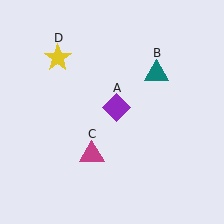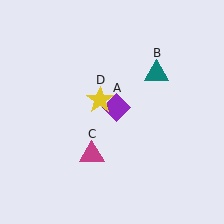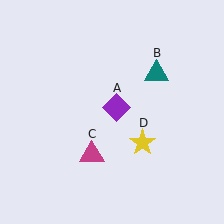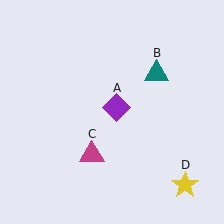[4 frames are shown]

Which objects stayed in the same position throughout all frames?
Purple diamond (object A) and teal triangle (object B) and magenta triangle (object C) remained stationary.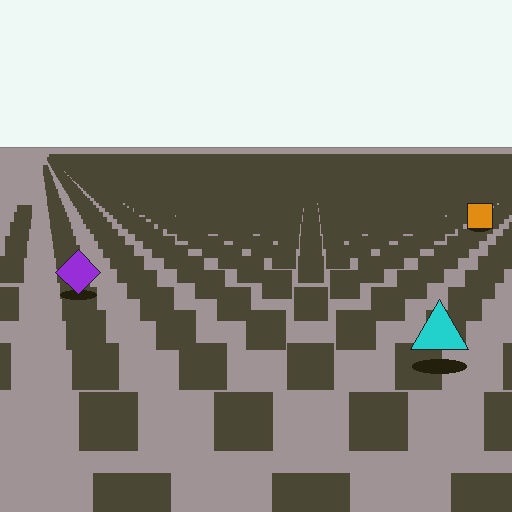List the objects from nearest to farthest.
From nearest to farthest: the cyan triangle, the purple diamond, the orange square.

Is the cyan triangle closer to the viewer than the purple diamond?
Yes. The cyan triangle is closer — you can tell from the texture gradient: the ground texture is coarser near it.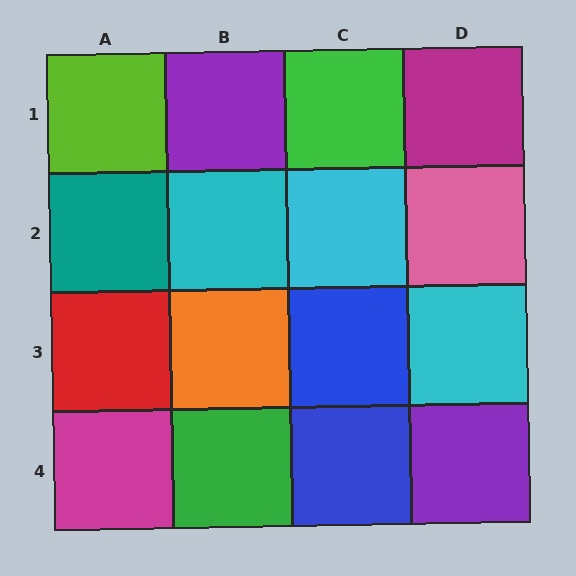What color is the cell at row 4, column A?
Magenta.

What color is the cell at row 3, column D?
Cyan.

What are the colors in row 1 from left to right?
Lime, purple, green, magenta.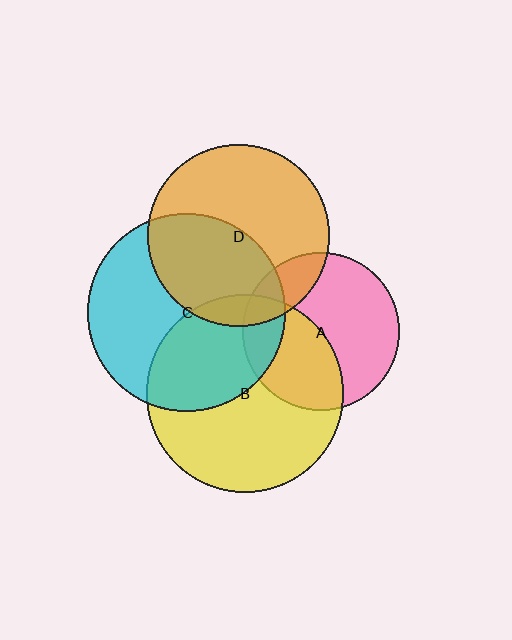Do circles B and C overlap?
Yes.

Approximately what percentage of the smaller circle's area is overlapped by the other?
Approximately 40%.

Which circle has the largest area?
Circle C (cyan).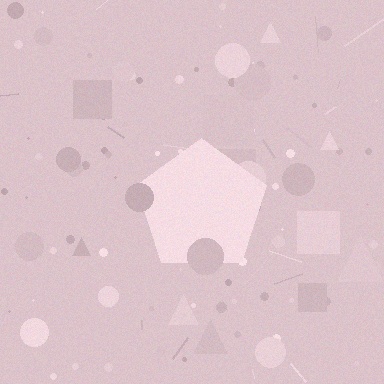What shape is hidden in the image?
A pentagon is hidden in the image.